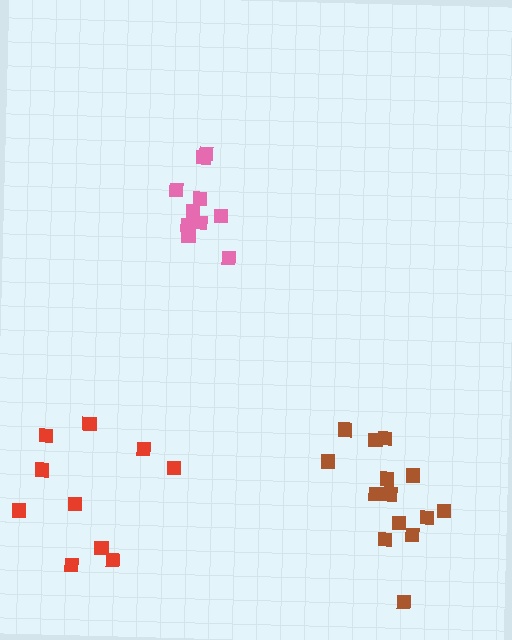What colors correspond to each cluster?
The clusters are colored: brown, pink, red.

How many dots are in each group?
Group 1: 14 dots, Group 2: 10 dots, Group 3: 10 dots (34 total).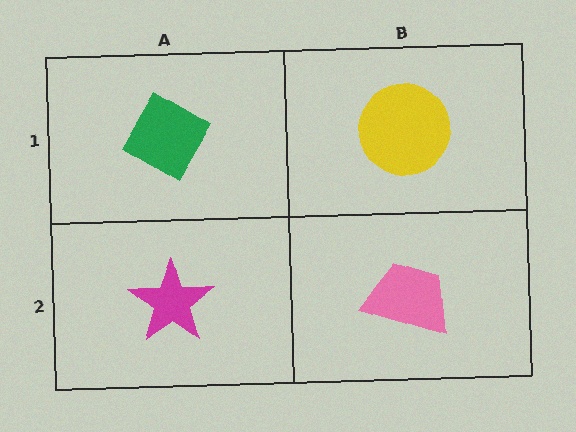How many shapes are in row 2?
2 shapes.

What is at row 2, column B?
A pink trapezoid.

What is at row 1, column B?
A yellow circle.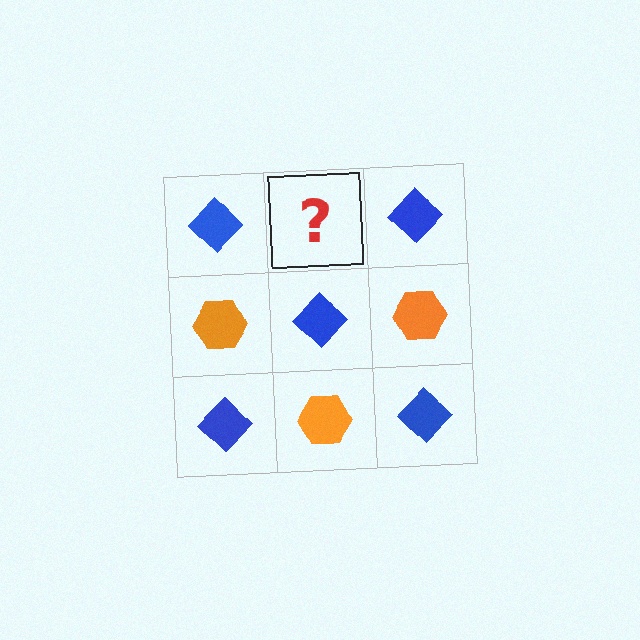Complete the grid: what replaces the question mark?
The question mark should be replaced with an orange hexagon.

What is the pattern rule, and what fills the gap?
The rule is that it alternates blue diamond and orange hexagon in a checkerboard pattern. The gap should be filled with an orange hexagon.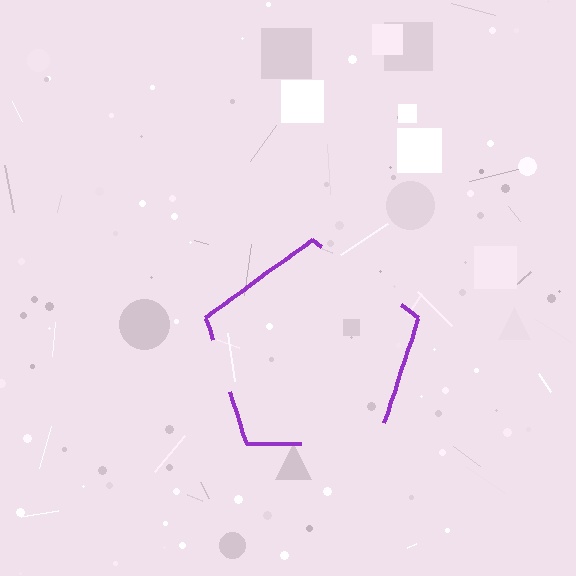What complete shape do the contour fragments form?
The contour fragments form a pentagon.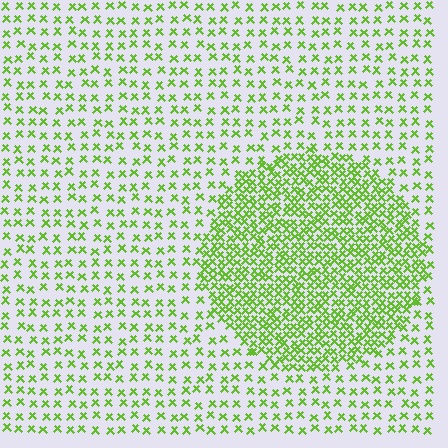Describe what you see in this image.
The image contains small lime elements arranged at two different densities. A circle-shaped region is visible where the elements are more densely packed than the surrounding area.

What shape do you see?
I see a circle.